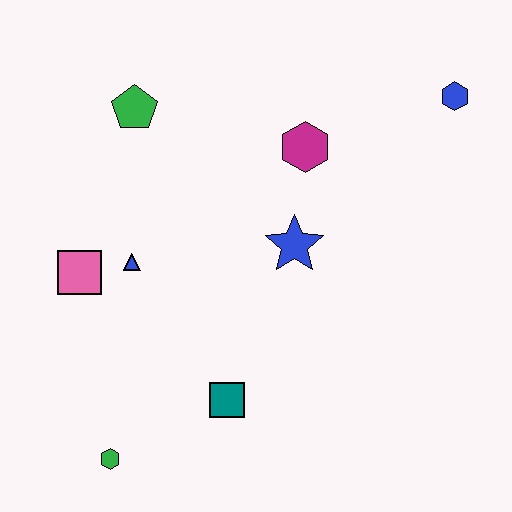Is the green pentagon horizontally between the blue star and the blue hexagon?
No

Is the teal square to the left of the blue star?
Yes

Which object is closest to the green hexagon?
The teal square is closest to the green hexagon.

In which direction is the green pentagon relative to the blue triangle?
The green pentagon is above the blue triangle.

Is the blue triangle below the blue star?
Yes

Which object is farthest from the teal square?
The blue hexagon is farthest from the teal square.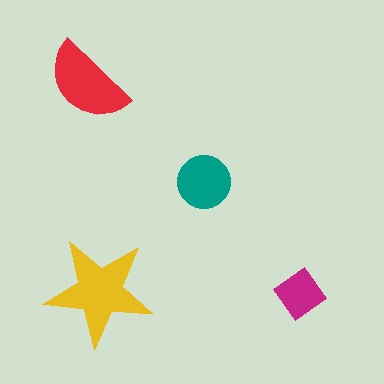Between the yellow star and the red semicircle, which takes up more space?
The yellow star.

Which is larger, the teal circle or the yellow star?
The yellow star.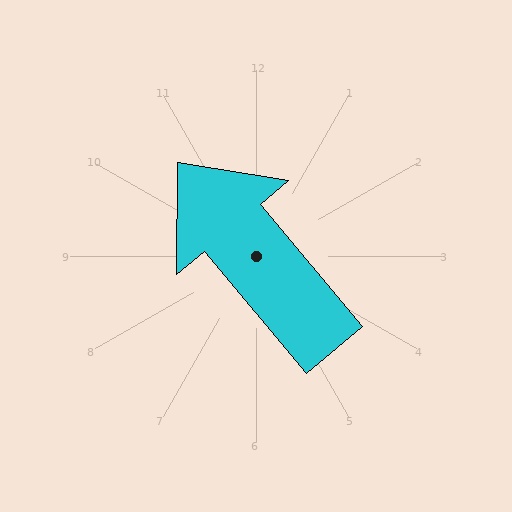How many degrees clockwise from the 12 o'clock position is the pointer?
Approximately 320 degrees.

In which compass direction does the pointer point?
Northwest.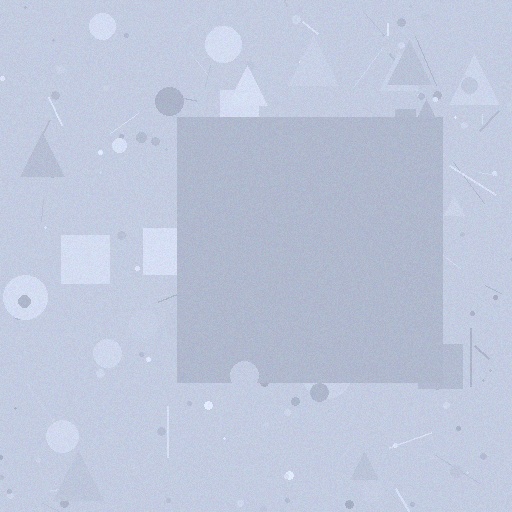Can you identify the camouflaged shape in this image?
The camouflaged shape is a square.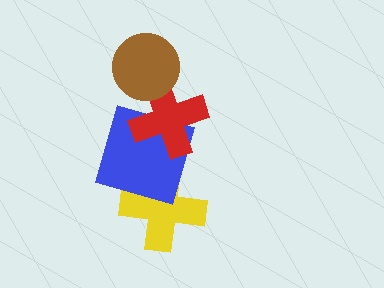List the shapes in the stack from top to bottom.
From top to bottom: the brown circle, the red cross, the blue square, the yellow cross.